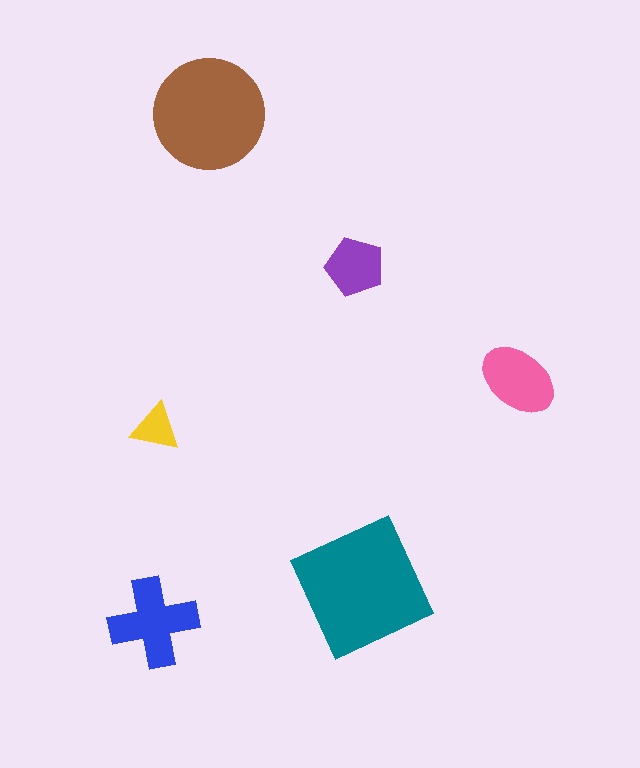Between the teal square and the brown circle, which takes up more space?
The teal square.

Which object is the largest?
The teal square.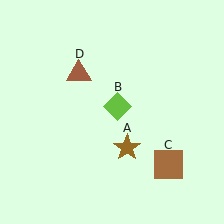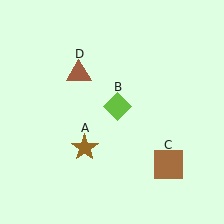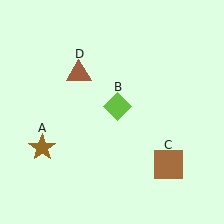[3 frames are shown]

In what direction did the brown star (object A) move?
The brown star (object A) moved left.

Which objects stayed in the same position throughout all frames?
Lime diamond (object B) and brown square (object C) and brown triangle (object D) remained stationary.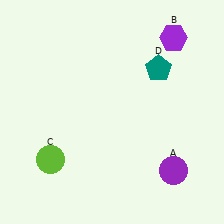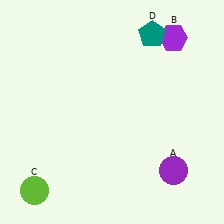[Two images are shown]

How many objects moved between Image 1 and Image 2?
2 objects moved between the two images.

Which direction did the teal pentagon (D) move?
The teal pentagon (D) moved up.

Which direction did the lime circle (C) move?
The lime circle (C) moved down.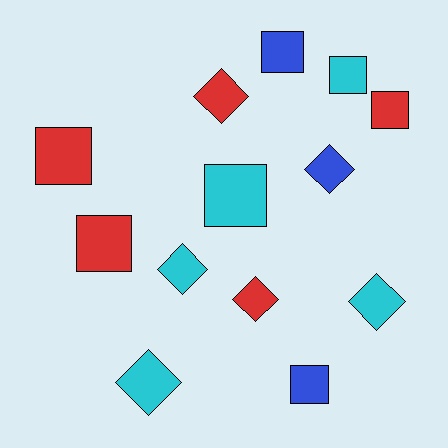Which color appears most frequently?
Red, with 5 objects.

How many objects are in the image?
There are 13 objects.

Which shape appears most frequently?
Square, with 7 objects.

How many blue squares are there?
There are 2 blue squares.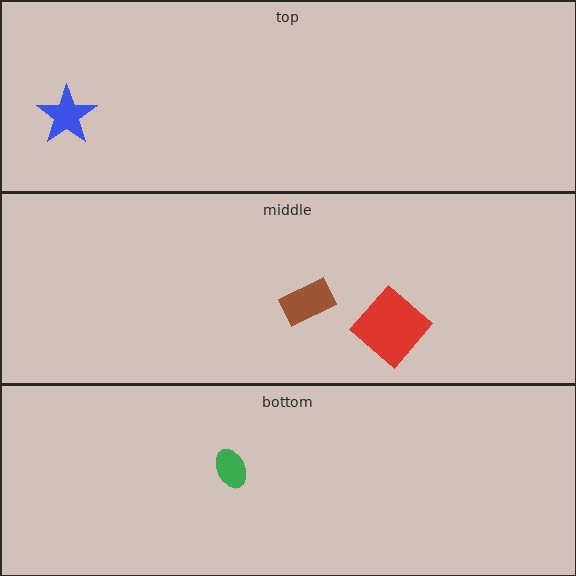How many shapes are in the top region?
1.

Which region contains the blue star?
The top region.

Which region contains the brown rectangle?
The middle region.